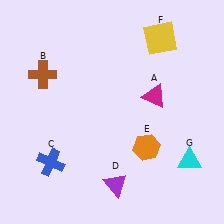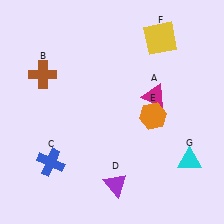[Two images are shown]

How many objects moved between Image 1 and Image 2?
1 object moved between the two images.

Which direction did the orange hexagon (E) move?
The orange hexagon (E) moved up.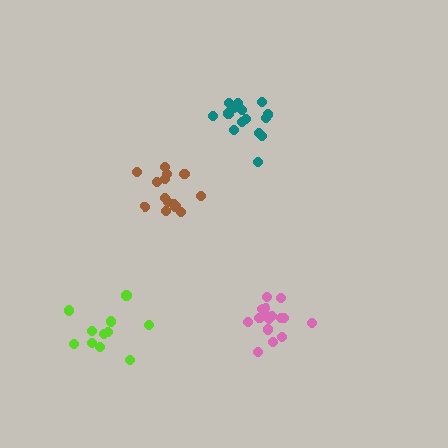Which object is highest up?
The teal cluster is topmost.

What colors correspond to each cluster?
The clusters are colored: lime, pink, teal, brown.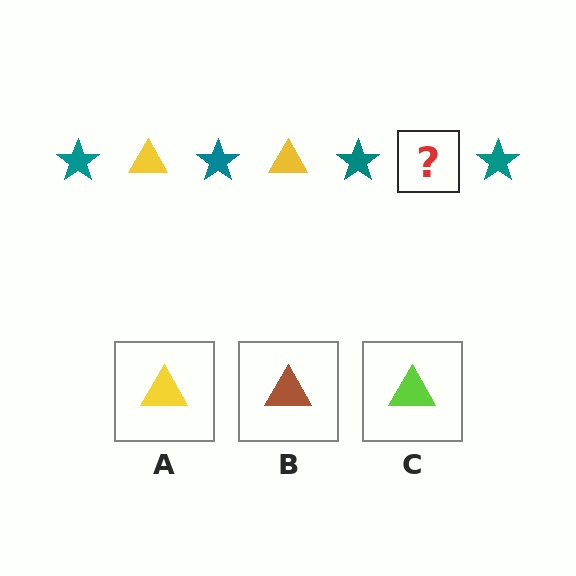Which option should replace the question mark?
Option A.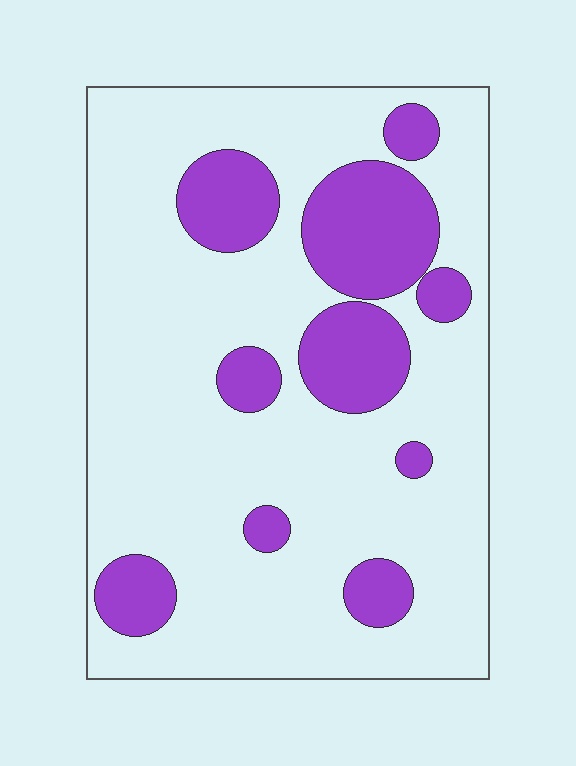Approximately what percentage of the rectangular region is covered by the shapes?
Approximately 25%.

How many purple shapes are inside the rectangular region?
10.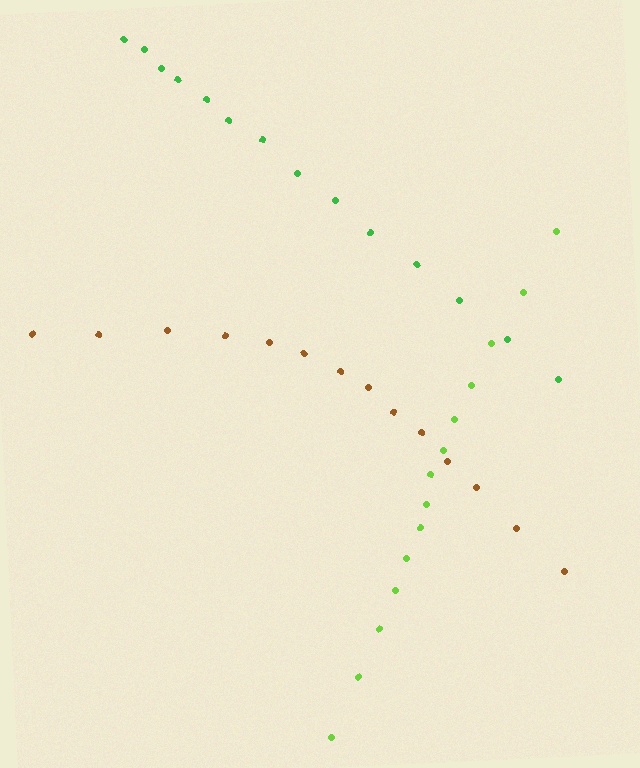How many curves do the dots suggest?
There are 3 distinct paths.